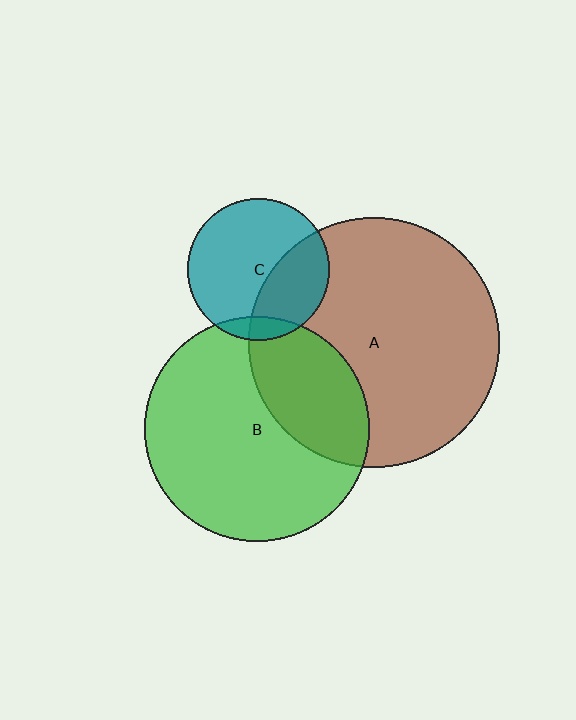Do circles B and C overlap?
Yes.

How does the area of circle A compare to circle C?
Approximately 3.1 times.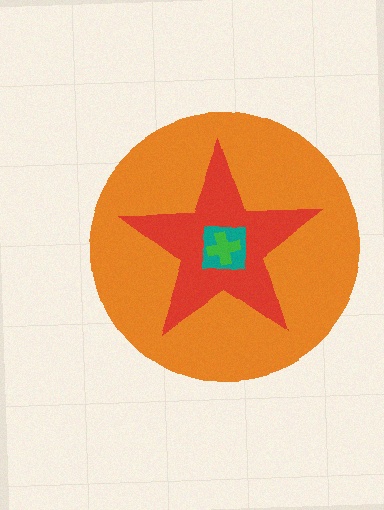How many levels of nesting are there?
4.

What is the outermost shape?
The orange circle.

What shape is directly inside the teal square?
The green cross.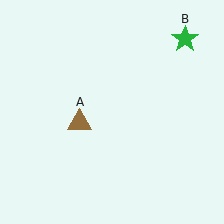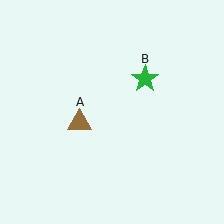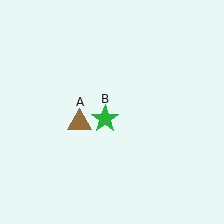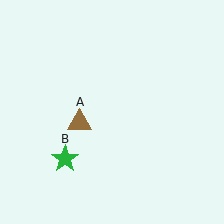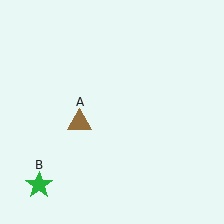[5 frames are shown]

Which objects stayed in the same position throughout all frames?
Brown triangle (object A) remained stationary.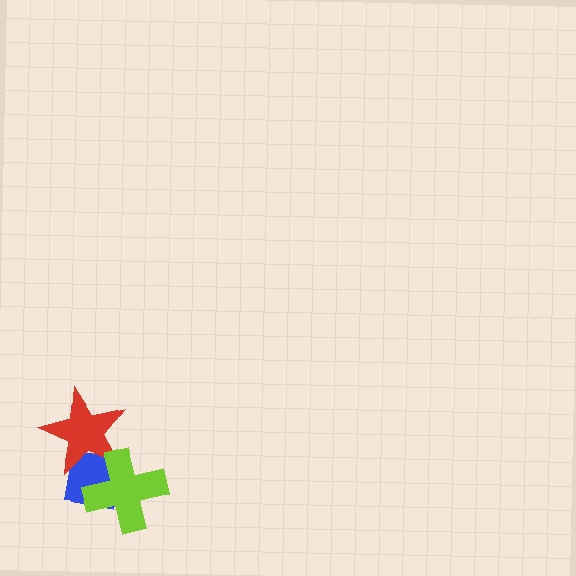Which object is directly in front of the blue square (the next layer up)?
The red star is directly in front of the blue square.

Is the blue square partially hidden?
Yes, it is partially covered by another shape.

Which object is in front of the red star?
The lime cross is in front of the red star.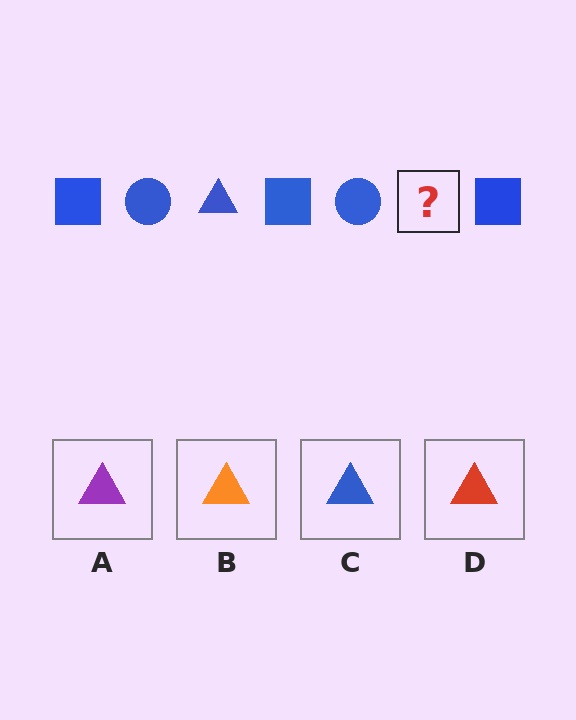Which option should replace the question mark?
Option C.